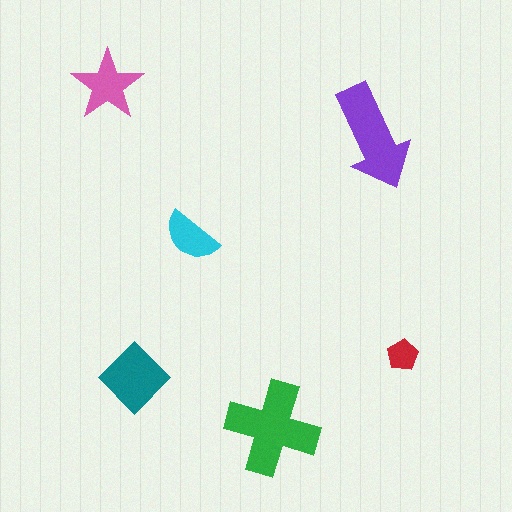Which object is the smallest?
The red pentagon.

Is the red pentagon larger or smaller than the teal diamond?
Smaller.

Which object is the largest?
The green cross.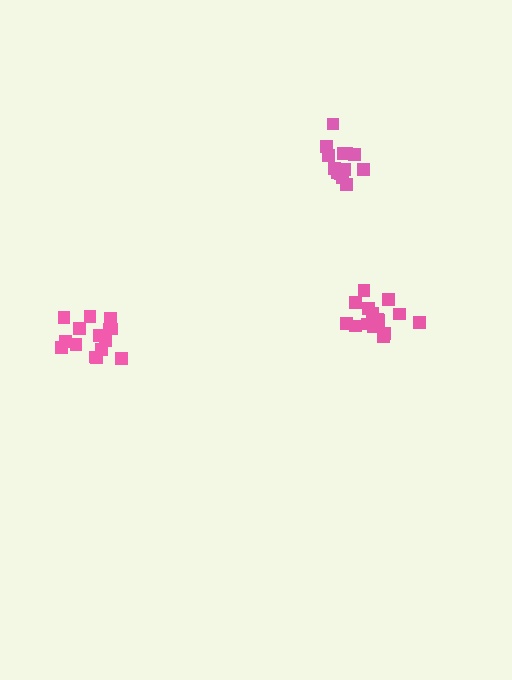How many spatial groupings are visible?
There are 3 spatial groupings.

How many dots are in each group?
Group 1: 15 dots, Group 2: 16 dots, Group 3: 14 dots (45 total).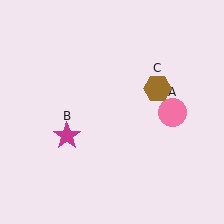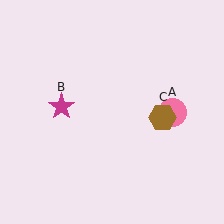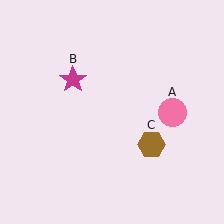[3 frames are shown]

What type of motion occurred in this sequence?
The magenta star (object B), brown hexagon (object C) rotated clockwise around the center of the scene.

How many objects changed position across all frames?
2 objects changed position: magenta star (object B), brown hexagon (object C).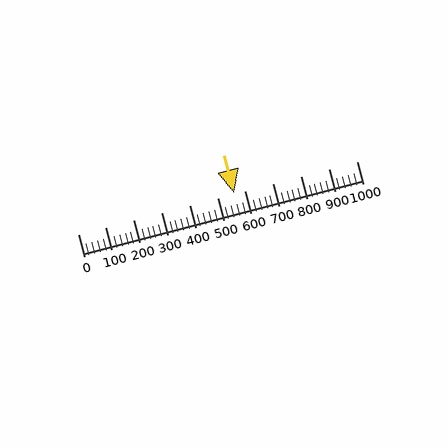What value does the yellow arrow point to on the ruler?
The yellow arrow points to approximately 560.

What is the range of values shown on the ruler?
The ruler shows values from 0 to 1000.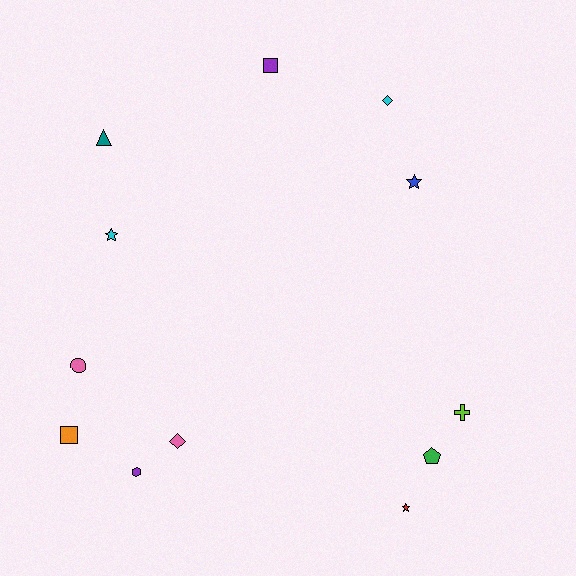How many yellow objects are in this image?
There are no yellow objects.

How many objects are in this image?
There are 12 objects.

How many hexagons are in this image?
There is 1 hexagon.